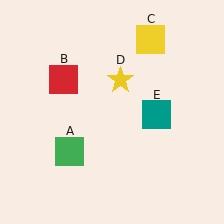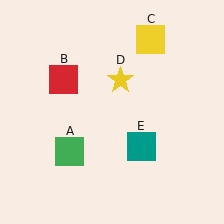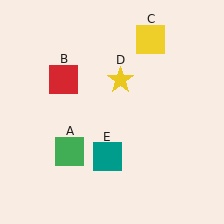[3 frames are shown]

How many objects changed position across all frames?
1 object changed position: teal square (object E).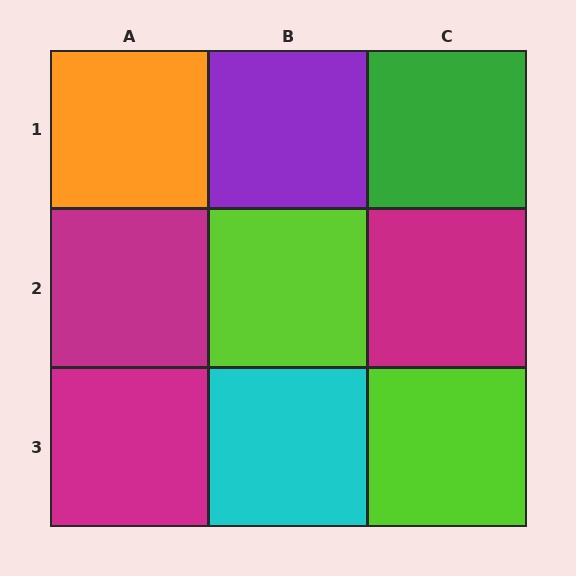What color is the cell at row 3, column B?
Cyan.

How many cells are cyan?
1 cell is cyan.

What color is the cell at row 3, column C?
Lime.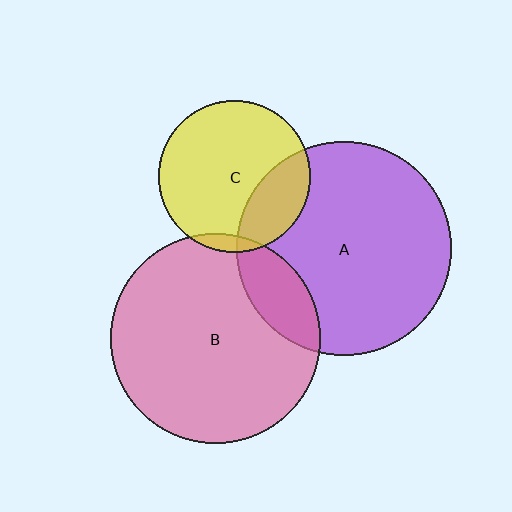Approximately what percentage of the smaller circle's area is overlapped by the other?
Approximately 25%.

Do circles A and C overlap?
Yes.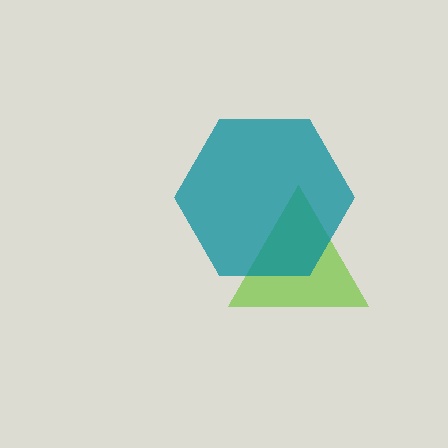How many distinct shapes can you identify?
There are 2 distinct shapes: a lime triangle, a teal hexagon.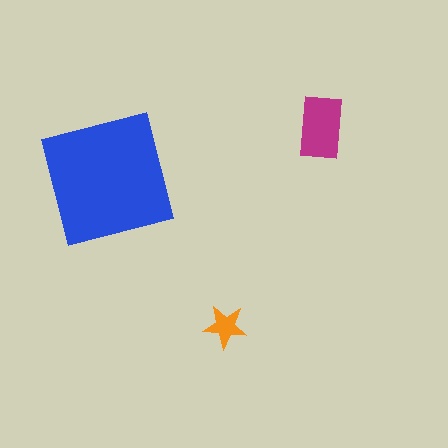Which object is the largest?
The blue square.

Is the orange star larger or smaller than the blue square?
Smaller.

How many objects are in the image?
There are 3 objects in the image.